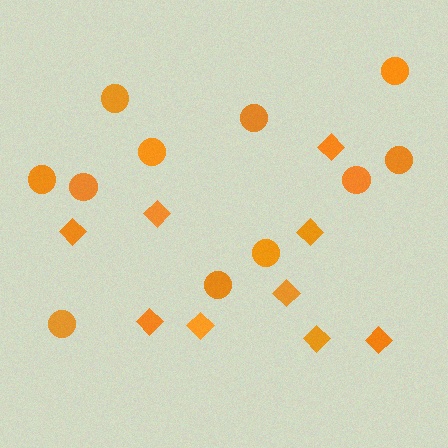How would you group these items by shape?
There are 2 groups: one group of diamonds (9) and one group of circles (11).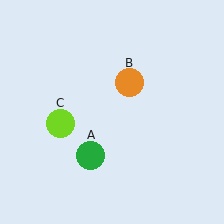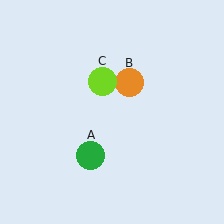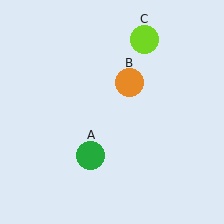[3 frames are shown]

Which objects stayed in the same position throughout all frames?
Green circle (object A) and orange circle (object B) remained stationary.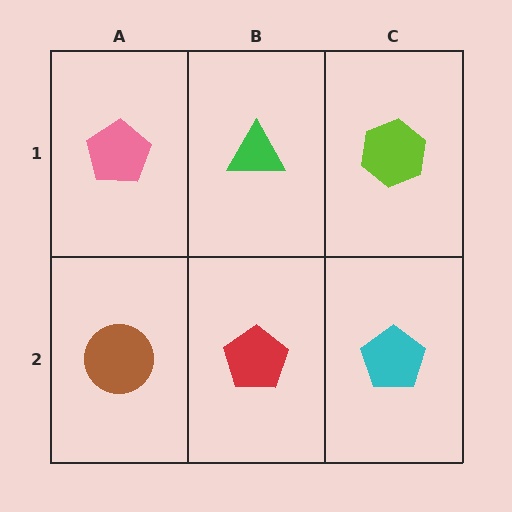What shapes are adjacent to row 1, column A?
A brown circle (row 2, column A), a green triangle (row 1, column B).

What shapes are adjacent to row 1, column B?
A red pentagon (row 2, column B), a pink pentagon (row 1, column A), a lime hexagon (row 1, column C).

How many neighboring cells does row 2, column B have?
3.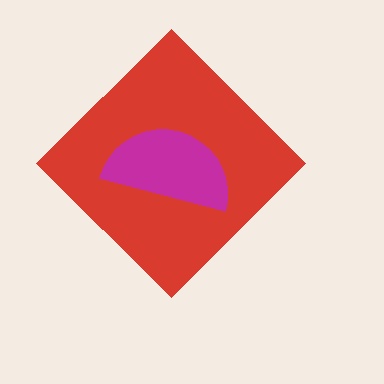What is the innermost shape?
The magenta semicircle.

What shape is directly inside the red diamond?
The magenta semicircle.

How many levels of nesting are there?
2.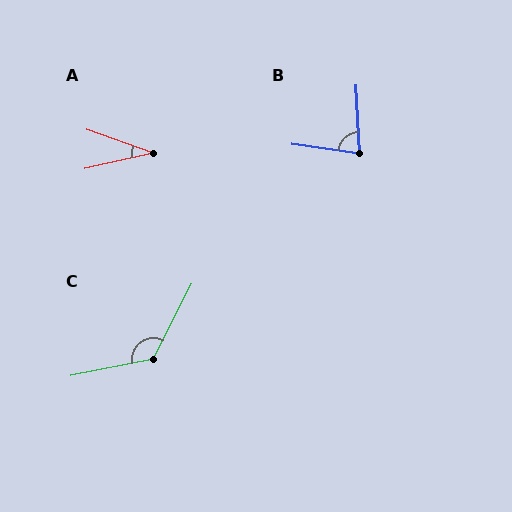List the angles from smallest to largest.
A (33°), B (79°), C (129°).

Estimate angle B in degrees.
Approximately 79 degrees.